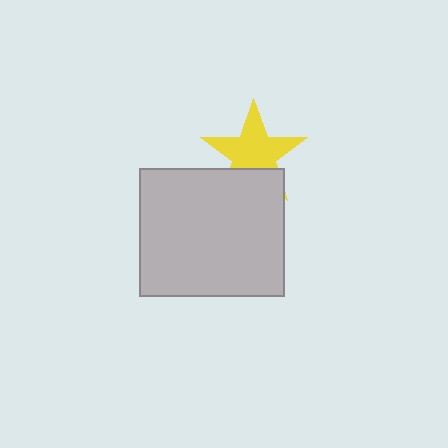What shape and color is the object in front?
The object in front is a light gray rectangle.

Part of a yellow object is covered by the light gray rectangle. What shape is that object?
It is a star.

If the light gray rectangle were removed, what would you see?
You would see the complete yellow star.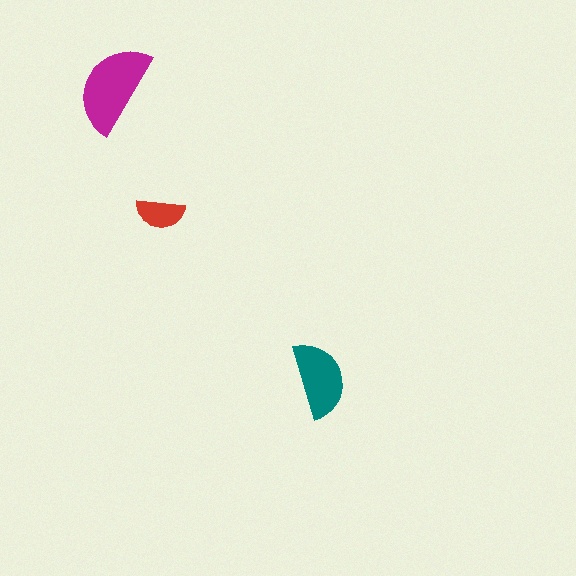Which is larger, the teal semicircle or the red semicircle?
The teal one.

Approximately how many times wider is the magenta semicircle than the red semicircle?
About 2 times wider.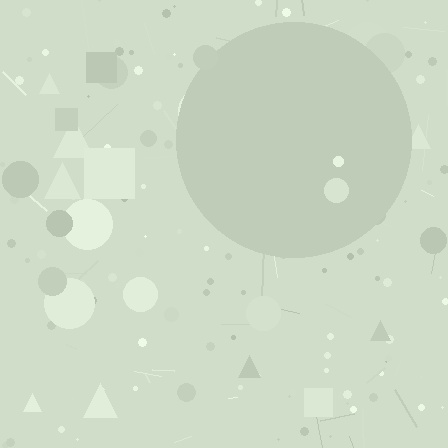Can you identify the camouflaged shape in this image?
The camouflaged shape is a circle.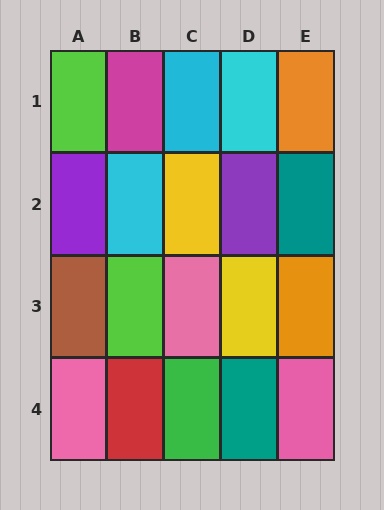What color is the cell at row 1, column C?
Cyan.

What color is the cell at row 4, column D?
Teal.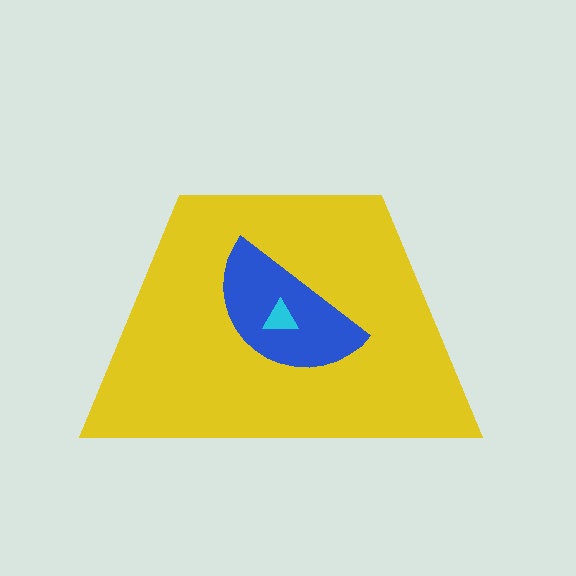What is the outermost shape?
The yellow trapezoid.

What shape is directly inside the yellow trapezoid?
The blue semicircle.